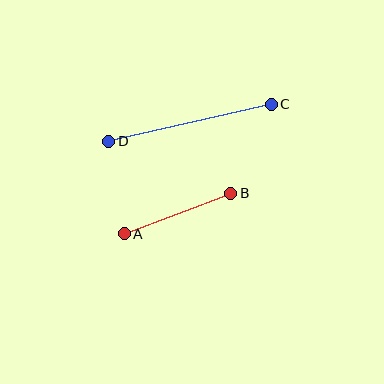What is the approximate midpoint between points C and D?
The midpoint is at approximately (190, 123) pixels.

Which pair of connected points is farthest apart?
Points C and D are farthest apart.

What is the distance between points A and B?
The distance is approximately 114 pixels.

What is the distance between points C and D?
The distance is approximately 167 pixels.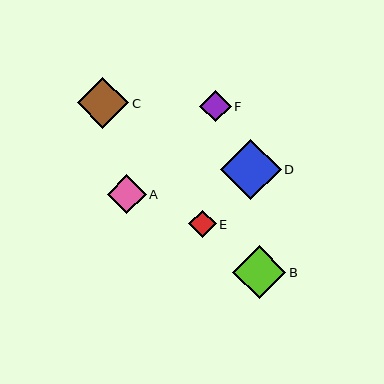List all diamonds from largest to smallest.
From largest to smallest: D, B, C, A, F, E.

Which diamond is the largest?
Diamond D is the largest with a size of approximately 61 pixels.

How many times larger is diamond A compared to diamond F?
Diamond A is approximately 1.2 times the size of diamond F.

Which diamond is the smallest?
Diamond E is the smallest with a size of approximately 28 pixels.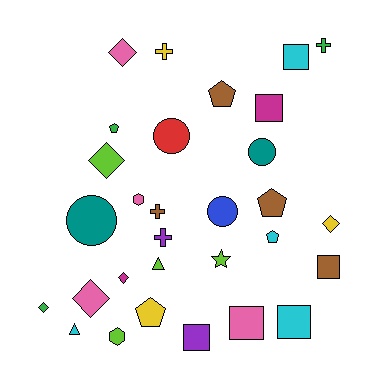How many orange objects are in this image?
There are no orange objects.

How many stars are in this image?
There is 1 star.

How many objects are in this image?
There are 30 objects.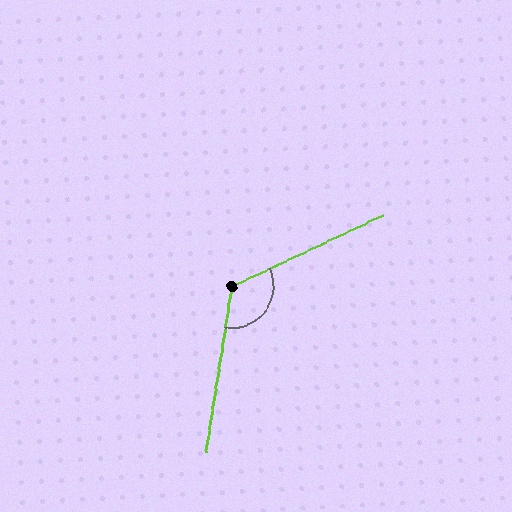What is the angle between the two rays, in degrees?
Approximately 124 degrees.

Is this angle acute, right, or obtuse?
It is obtuse.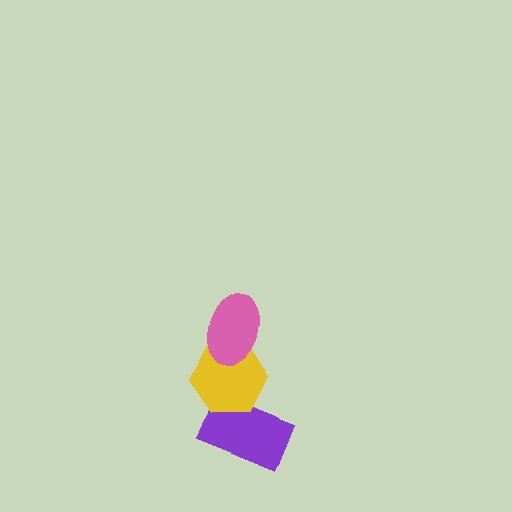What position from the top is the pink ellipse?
The pink ellipse is 1st from the top.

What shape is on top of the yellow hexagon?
The pink ellipse is on top of the yellow hexagon.